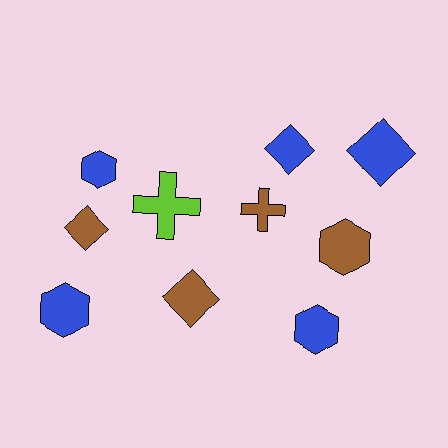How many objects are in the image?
There are 10 objects.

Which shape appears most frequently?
Diamond, with 4 objects.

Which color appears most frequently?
Blue, with 5 objects.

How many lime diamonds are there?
There are no lime diamonds.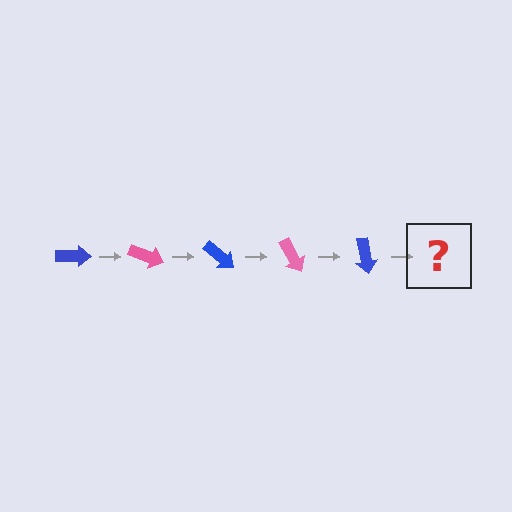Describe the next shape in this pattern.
It should be a pink arrow, rotated 100 degrees from the start.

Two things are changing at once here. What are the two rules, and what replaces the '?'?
The two rules are that it rotates 20 degrees each step and the color cycles through blue and pink. The '?' should be a pink arrow, rotated 100 degrees from the start.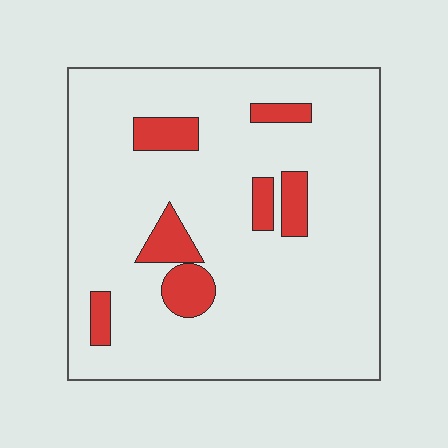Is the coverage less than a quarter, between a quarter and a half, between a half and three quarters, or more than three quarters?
Less than a quarter.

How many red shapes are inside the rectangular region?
7.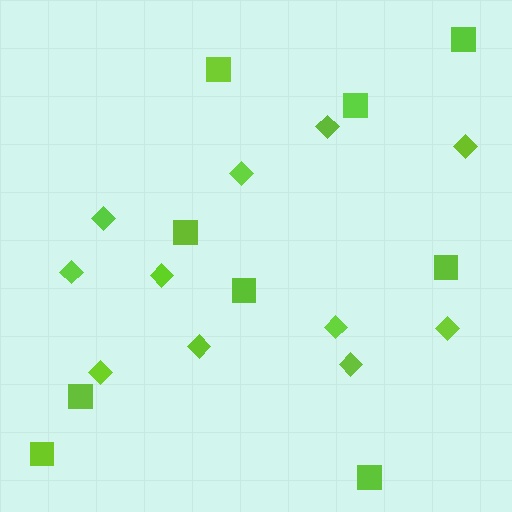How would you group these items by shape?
There are 2 groups: one group of diamonds (11) and one group of squares (9).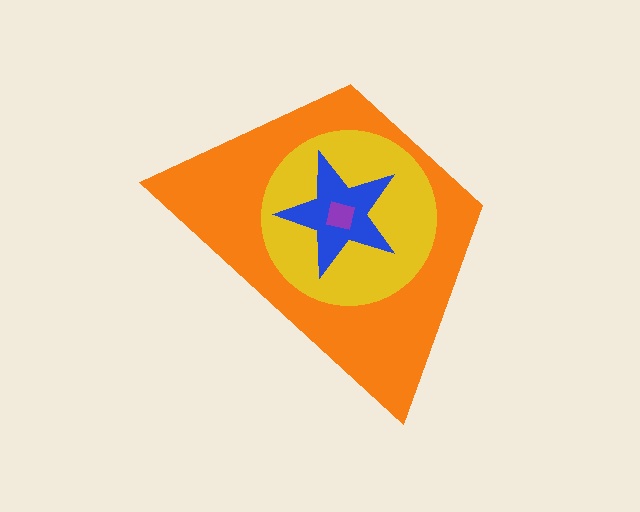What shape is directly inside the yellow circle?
The blue star.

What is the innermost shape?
The purple square.